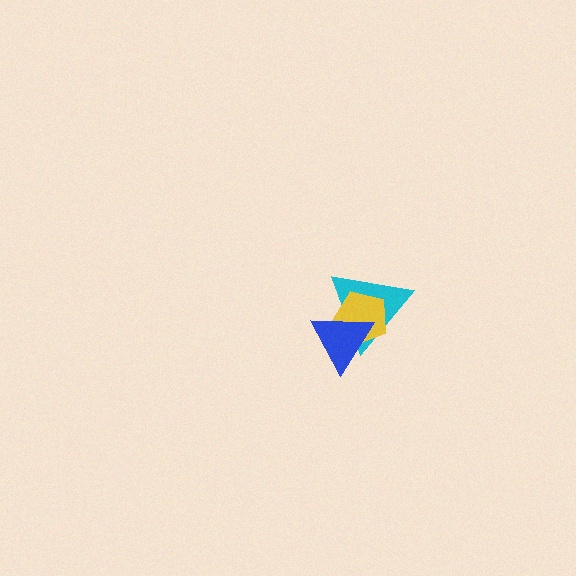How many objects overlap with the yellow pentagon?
2 objects overlap with the yellow pentagon.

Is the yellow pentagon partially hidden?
Yes, it is partially covered by another shape.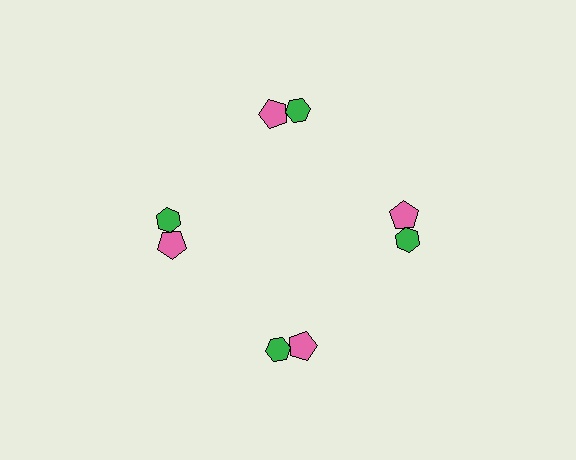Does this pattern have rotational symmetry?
Yes, this pattern has 4-fold rotational symmetry. It looks the same after rotating 90 degrees around the center.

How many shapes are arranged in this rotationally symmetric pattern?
There are 8 shapes, arranged in 4 groups of 2.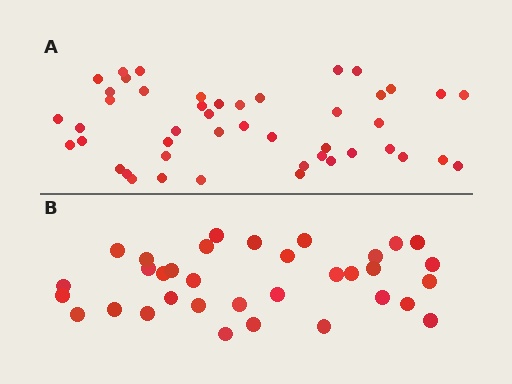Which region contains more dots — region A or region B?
Region A (the top region) has more dots.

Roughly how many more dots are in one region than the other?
Region A has roughly 12 or so more dots than region B.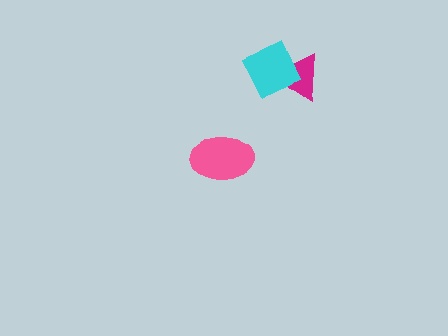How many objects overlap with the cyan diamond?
1 object overlaps with the cyan diamond.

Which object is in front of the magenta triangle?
The cyan diamond is in front of the magenta triangle.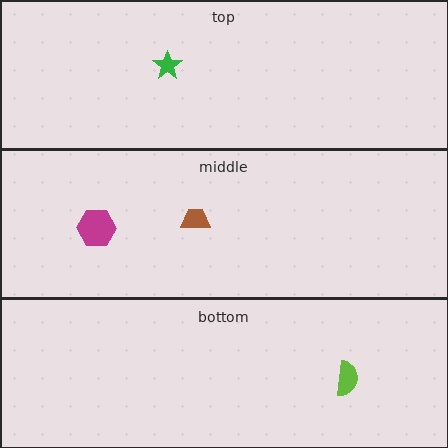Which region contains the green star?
The top region.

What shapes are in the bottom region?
The lime semicircle.